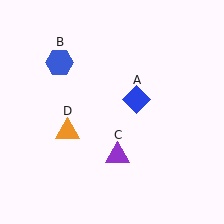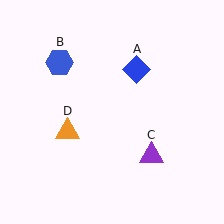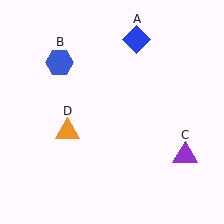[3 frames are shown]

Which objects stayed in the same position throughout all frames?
Blue hexagon (object B) and orange triangle (object D) remained stationary.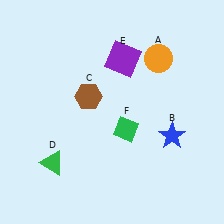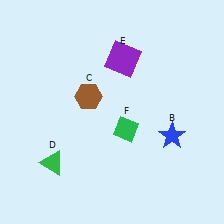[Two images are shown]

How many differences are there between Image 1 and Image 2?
There is 1 difference between the two images.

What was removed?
The orange circle (A) was removed in Image 2.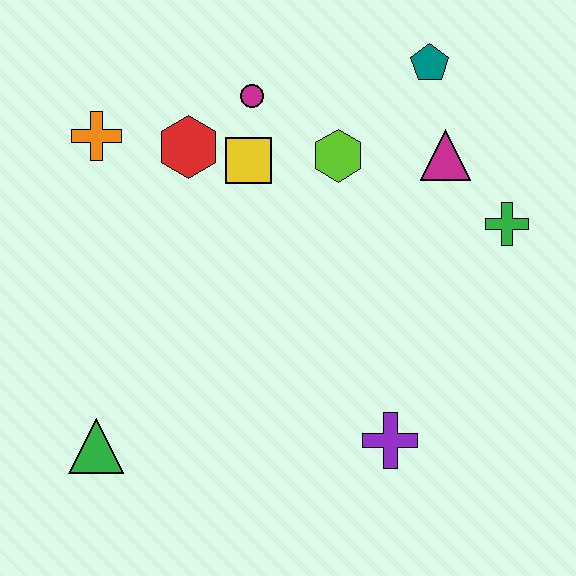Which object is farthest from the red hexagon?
The purple cross is farthest from the red hexagon.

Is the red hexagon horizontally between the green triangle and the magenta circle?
Yes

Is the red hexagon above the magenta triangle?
Yes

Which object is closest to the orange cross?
The red hexagon is closest to the orange cross.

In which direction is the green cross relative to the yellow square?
The green cross is to the right of the yellow square.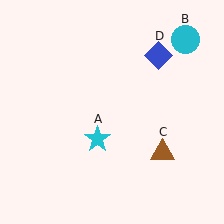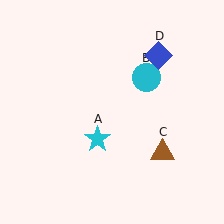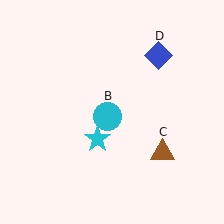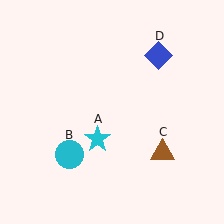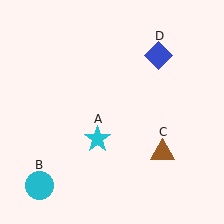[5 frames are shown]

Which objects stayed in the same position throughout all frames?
Cyan star (object A) and brown triangle (object C) and blue diamond (object D) remained stationary.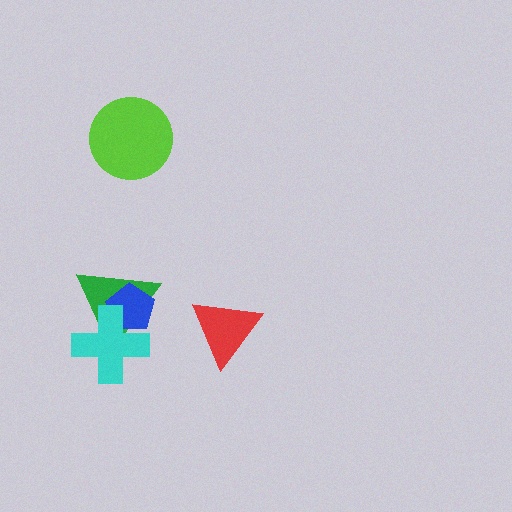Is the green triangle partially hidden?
Yes, it is partially covered by another shape.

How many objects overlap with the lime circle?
0 objects overlap with the lime circle.